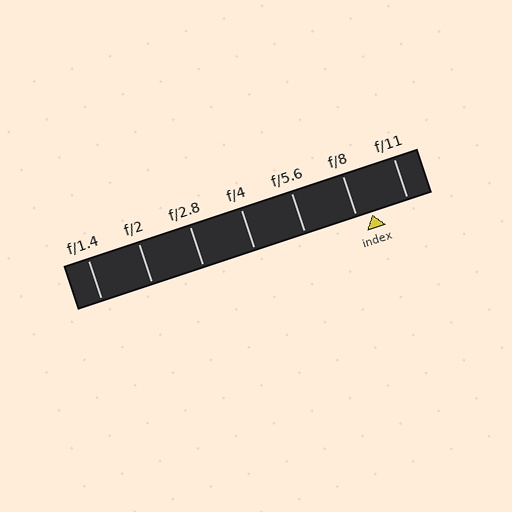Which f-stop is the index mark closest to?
The index mark is closest to f/8.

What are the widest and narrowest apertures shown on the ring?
The widest aperture shown is f/1.4 and the narrowest is f/11.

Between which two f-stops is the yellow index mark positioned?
The index mark is between f/8 and f/11.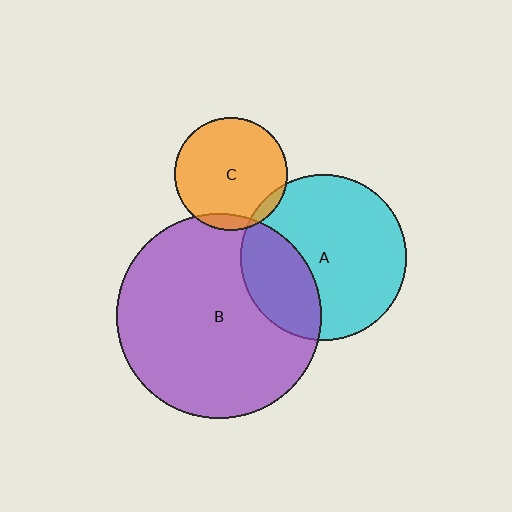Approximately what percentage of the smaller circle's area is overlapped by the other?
Approximately 5%.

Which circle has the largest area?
Circle B (purple).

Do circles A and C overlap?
Yes.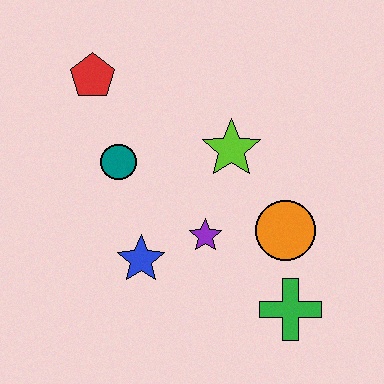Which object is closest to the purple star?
The blue star is closest to the purple star.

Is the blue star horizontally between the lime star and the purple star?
No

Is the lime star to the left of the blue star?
No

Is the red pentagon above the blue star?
Yes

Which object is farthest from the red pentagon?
The green cross is farthest from the red pentagon.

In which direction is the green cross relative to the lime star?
The green cross is below the lime star.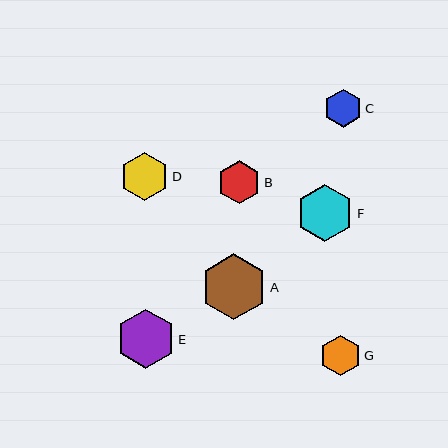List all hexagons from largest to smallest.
From largest to smallest: A, E, F, D, B, G, C.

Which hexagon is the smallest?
Hexagon C is the smallest with a size of approximately 38 pixels.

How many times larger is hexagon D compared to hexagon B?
Hexagon D is approximately 1.1 times the size of hexagon B.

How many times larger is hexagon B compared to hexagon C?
Hexagon B is approximately 1.2 times the size of hexagon C.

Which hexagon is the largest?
Hexagon A is the largest with a size of approximately 66 pixels.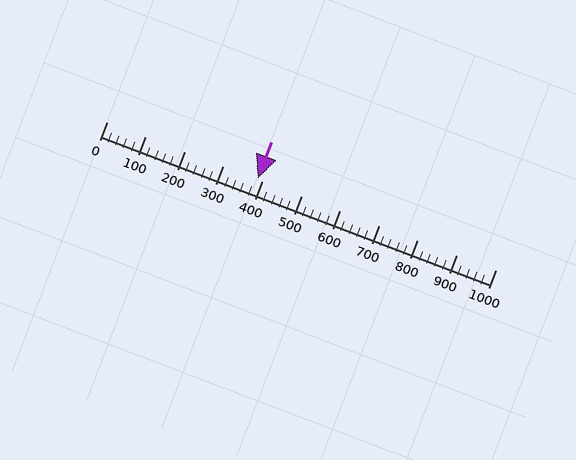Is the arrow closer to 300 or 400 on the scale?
The arrow is closer to 400.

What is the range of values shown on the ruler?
The ruler shows values from 0 to 1000.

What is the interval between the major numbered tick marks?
The major tick marks are spaced 100 units apart.